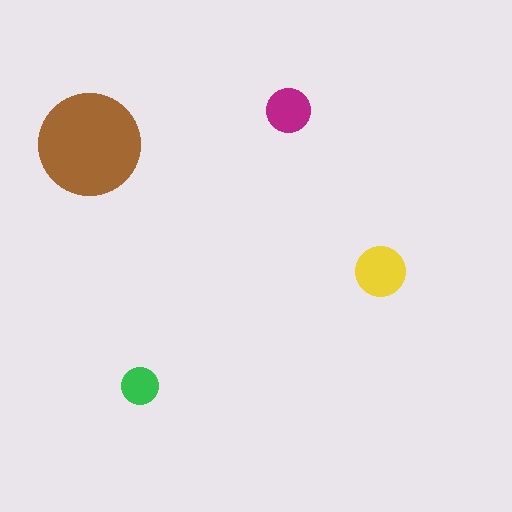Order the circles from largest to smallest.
the brown one, the yellow one, the magenta one, the green one.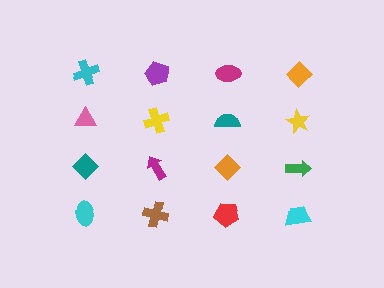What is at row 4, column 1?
A cyan ellipse.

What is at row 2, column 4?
A yellow star.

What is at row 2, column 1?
A pink triangle.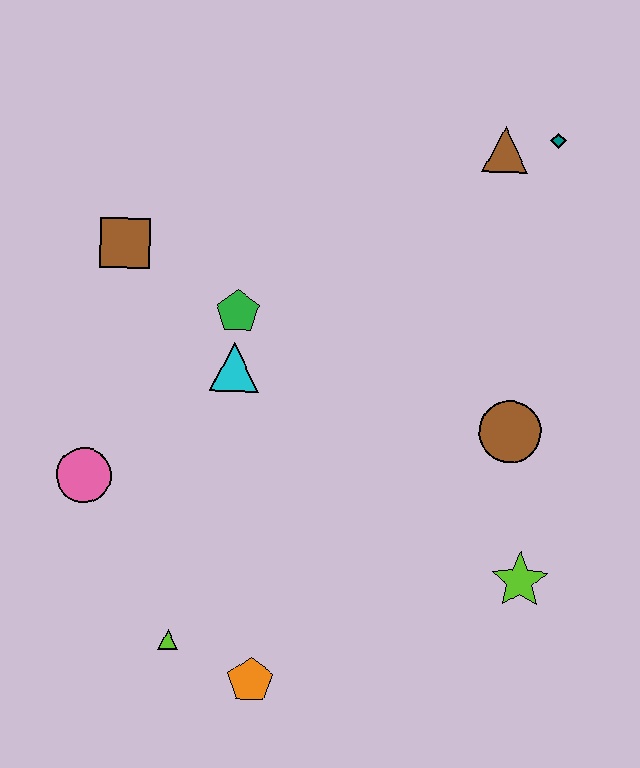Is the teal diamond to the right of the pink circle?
Yes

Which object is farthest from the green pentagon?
The lime star is farthest from the green pentagon.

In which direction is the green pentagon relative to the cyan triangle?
The green pentagon is above the cyan triangle.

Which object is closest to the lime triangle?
The orange pentagon is closest to the lime triangle.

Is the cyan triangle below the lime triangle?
No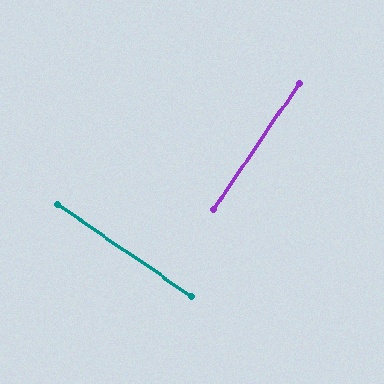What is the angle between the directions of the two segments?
Approximately 90 degrees.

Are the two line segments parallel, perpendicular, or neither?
Perpendicular — they meet at approximately 90°.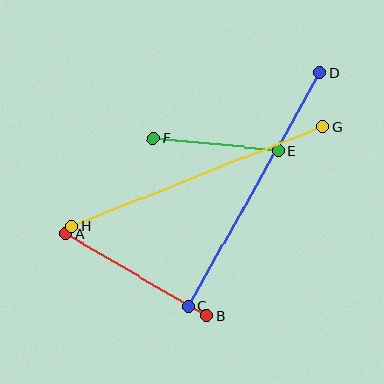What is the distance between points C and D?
The distance is approximately 268 pixels.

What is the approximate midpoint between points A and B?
The midpoint is at approximately (136, 275) pixels.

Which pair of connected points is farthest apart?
Points G and H are farthest apart.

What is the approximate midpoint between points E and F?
The midpoint is at approximately (216, 144) pixels.